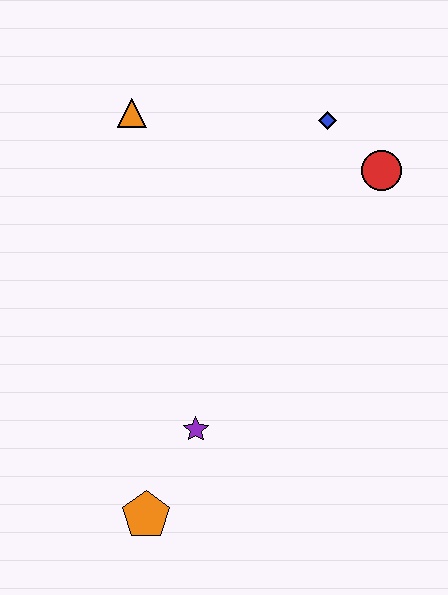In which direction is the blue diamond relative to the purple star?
The blue diamond is above the purple star.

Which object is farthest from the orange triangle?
The orange pentagon is farthest from the orange triangle.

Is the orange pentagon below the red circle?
Yes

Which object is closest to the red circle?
The blue diamond is closest to the red circle.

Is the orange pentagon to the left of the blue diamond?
Yes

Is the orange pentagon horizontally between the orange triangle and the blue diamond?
Yes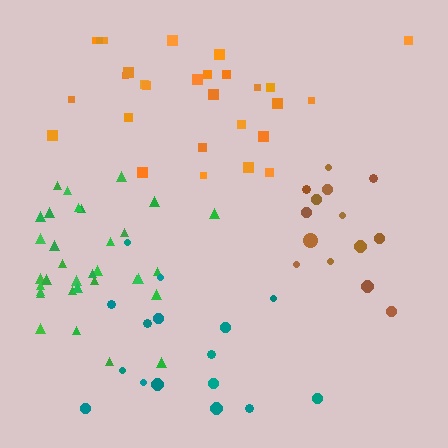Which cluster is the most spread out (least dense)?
Teal.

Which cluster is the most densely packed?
Green.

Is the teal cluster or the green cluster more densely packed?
Green.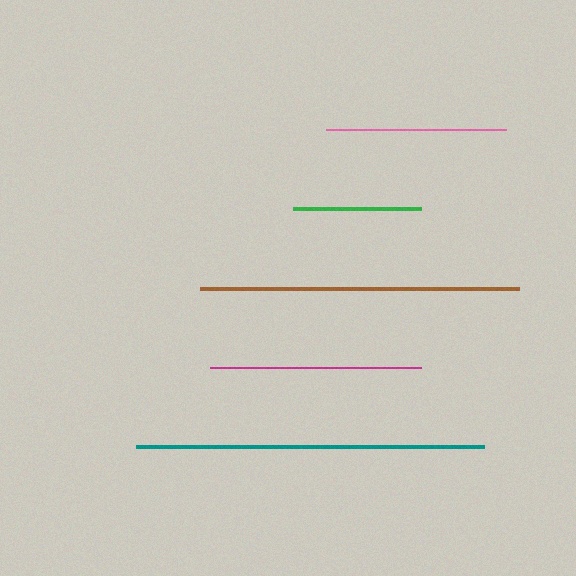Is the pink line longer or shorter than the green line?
The pink line is longer than the green line.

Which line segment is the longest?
The teal line is the longest at approximately 348 pixels.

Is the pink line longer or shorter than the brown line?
The brown line is longer than the pink line.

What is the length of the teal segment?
The teal segment is approximately 348 pixels long.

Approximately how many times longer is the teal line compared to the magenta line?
The teal line is approximately 1.7 times the length of the magenta line.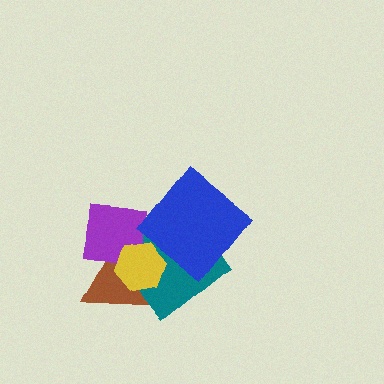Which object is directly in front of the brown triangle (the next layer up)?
The teal diamond is directly in front of the brown triangle.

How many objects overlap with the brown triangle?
3 objects overlap with the brown triangle.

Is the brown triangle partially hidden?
Yes, it is partially covered by another shape.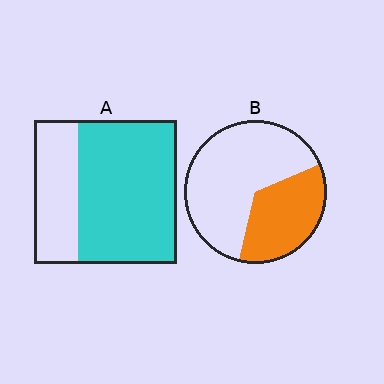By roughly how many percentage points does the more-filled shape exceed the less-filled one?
By roughly 35 percentage points (A over B).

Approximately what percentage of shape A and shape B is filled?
A is approximately 70% and B is approximately 35%.